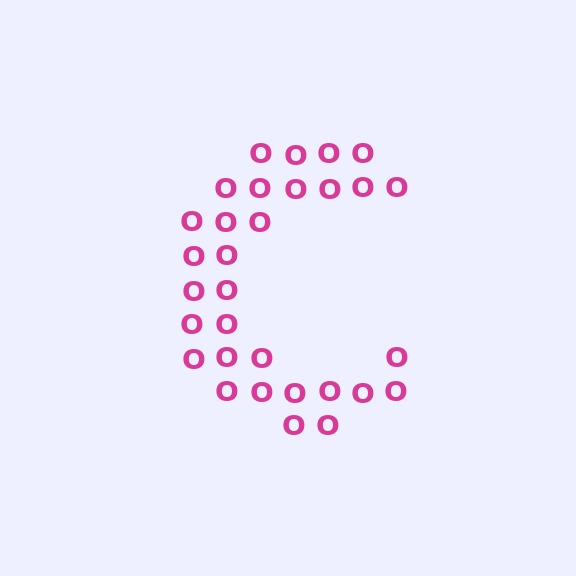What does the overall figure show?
The overall figure shows the letter C.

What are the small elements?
The small elements are letter O's.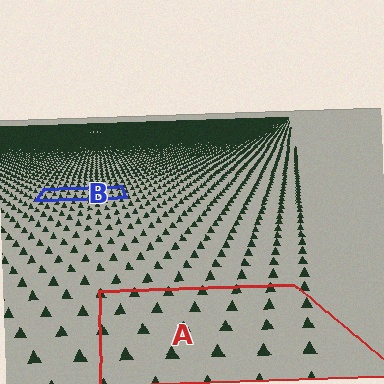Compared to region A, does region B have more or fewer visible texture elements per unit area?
Region B has more texture elements per unit area — they are packed more densely because it is farther away.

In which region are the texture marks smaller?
The texture marks are smaller in region B, because it is farther away.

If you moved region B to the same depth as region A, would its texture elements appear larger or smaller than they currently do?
They would appear larger. At a closer depth, the same texture elements are projected at a bigger on-screen size.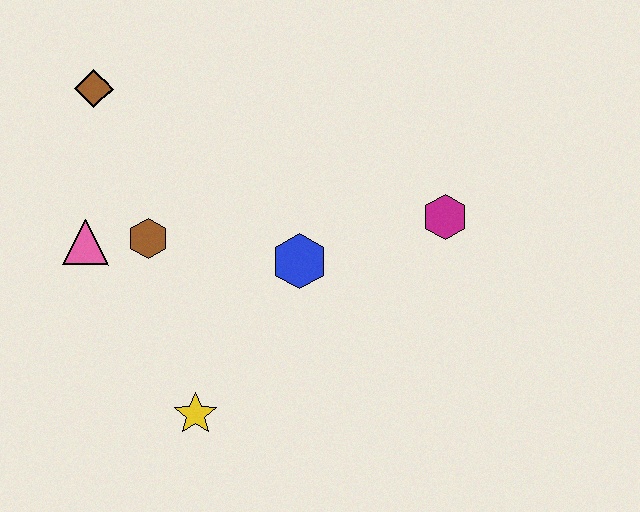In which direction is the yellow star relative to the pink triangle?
The yellow star is below the pink triangle.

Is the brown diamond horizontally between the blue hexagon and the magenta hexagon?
No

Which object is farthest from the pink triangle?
The magenta hexagon is farthest from the pink triangle.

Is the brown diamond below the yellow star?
No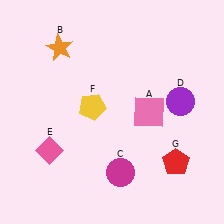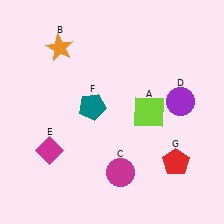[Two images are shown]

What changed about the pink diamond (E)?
In Image 1, E is pink. In Image 2, it changed to magenta.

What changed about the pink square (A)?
In Image 1, A is pink. In Image 2, it changed to lime.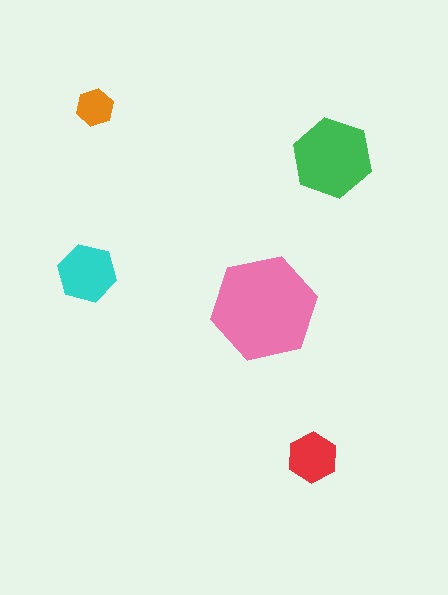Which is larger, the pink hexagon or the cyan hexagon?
The pink one.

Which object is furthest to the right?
The green hexagon is rightmost.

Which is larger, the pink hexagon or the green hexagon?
The pink one.